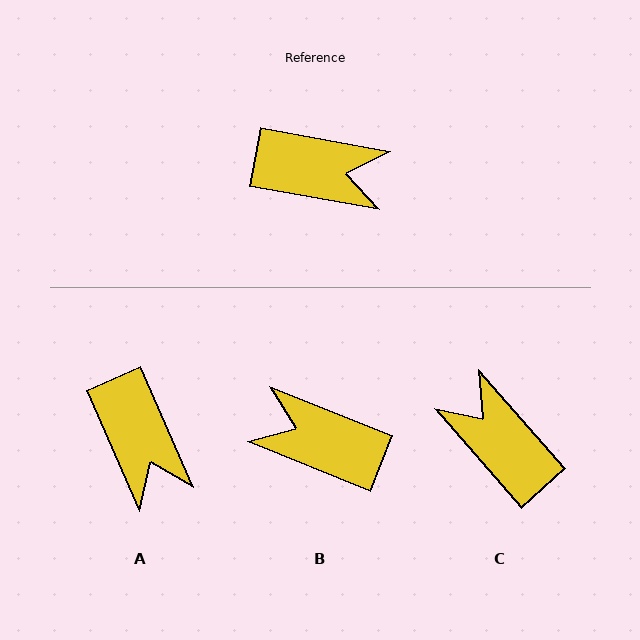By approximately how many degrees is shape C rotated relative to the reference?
Approximately 141 degrees counter-clockwise.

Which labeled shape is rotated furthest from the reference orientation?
B, about 168 degrees away.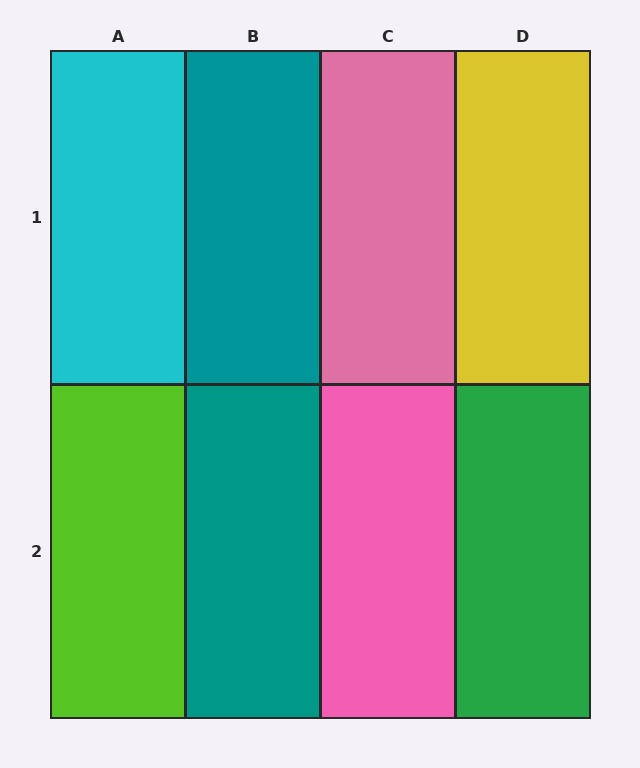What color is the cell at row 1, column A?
Cyan.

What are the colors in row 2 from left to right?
Lime, teal, pink, green.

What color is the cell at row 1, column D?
Yellow.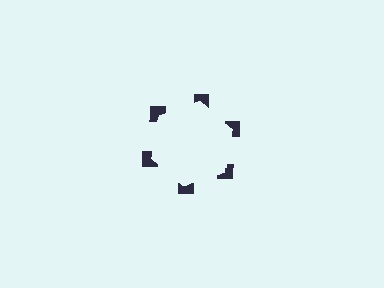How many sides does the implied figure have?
6 sides.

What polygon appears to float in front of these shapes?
An illusory hexagon — its edges are inferred from the aligned wedge cuts in the notched squares, not physically drawn.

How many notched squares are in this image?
There are 6 — one at each vertex of the illusory hexagon.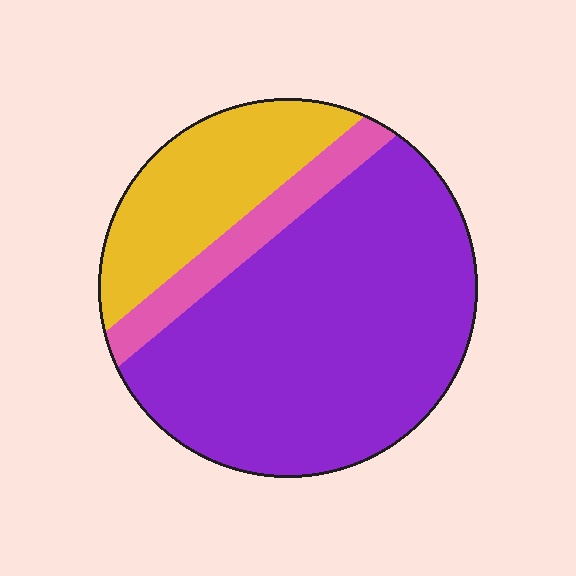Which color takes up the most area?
Purple, at roughly 65%.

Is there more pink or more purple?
Purple.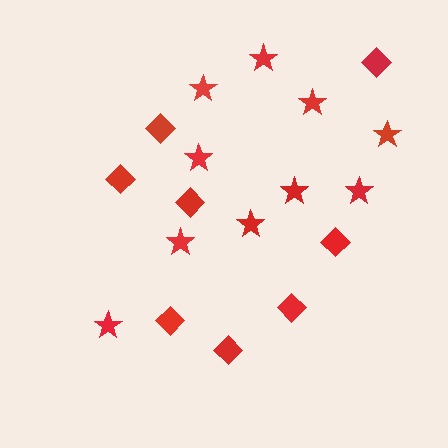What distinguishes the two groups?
There are 2 groups: one group of diamonds (8) and one group of stars (10).